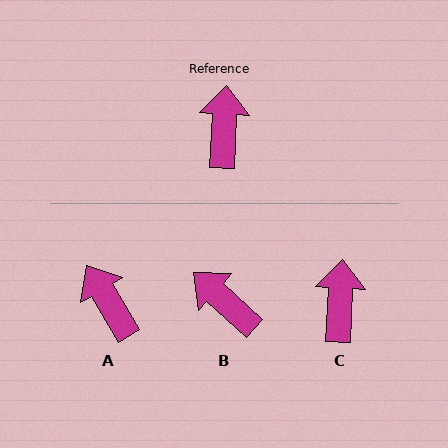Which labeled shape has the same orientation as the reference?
C.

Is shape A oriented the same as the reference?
No, it is off by about 34 degrees.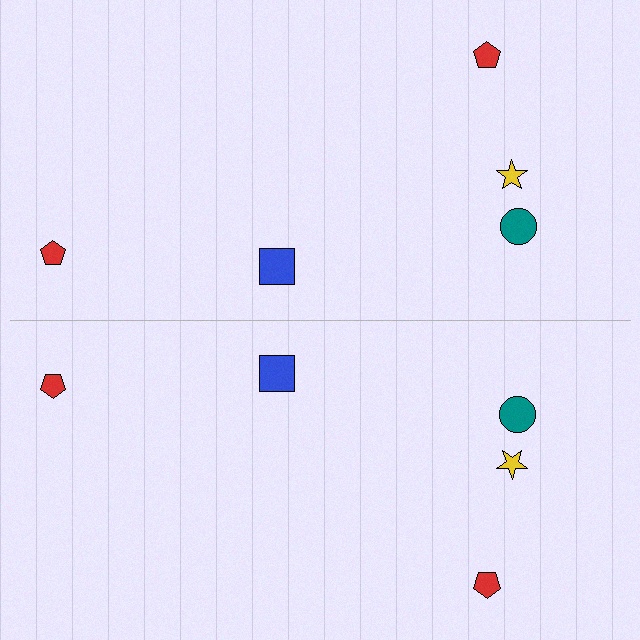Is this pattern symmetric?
Yes, this pattern has bilateral (reflection) symmetry.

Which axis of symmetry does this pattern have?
The pattern has a horizontal axis of symmetry running through the center of the image.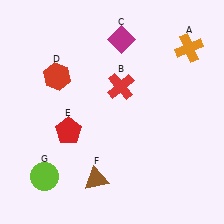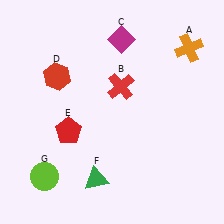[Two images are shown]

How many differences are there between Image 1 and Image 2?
There is 1 difference between the two images.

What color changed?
The triangle (F) changed from brown in Image 1 to green in Image 2.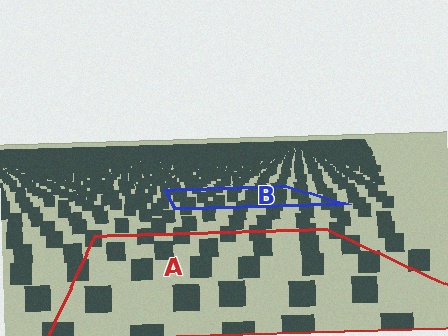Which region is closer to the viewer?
Region A is closer. The texture elements there are larger and more spread out.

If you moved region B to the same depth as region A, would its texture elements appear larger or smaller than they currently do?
They would appear larger. At a closer depth, the same texture elements are projected at a bigger on-screen size.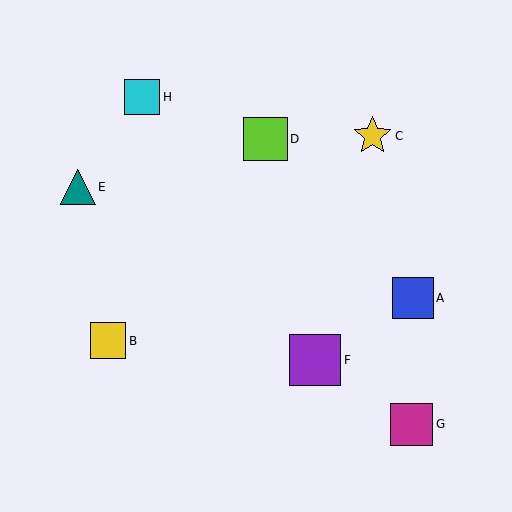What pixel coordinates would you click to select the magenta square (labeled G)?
Click at (412, 424) to select the magenta square G.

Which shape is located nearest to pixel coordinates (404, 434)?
The magenta square (labeled G) at (412, 424) is nearest to that location.